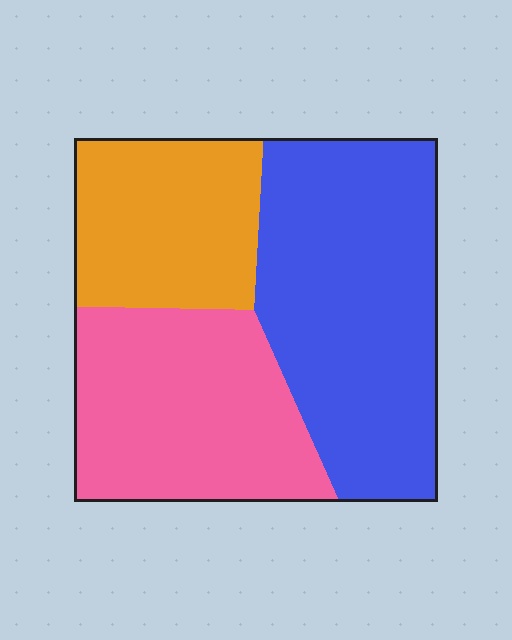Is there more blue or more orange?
Blue.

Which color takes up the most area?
Blue, at roughly 45%.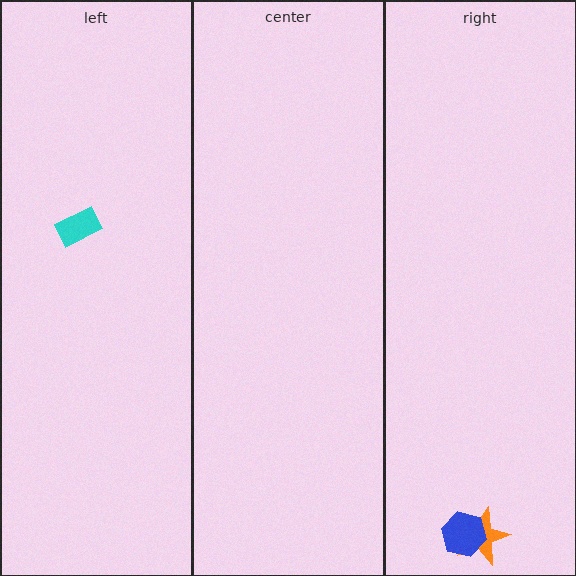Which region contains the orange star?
The right region.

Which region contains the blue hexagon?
The right region.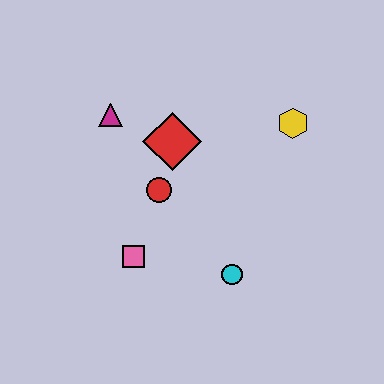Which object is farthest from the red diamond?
The cyan circle is farthest from the red diamond.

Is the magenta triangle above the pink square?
Yes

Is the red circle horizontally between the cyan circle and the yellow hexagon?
No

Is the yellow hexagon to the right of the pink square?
Yes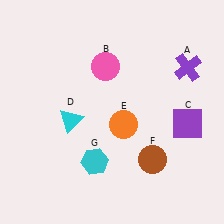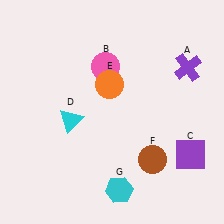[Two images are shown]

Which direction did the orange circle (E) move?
The orange circle (E) moved up.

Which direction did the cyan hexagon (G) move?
The cyan hexagon (G) moved down.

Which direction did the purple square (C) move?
The purple square (C) moved down.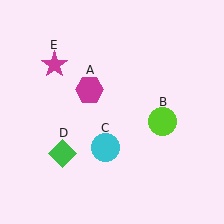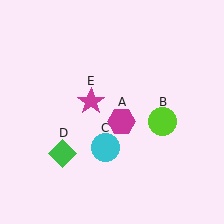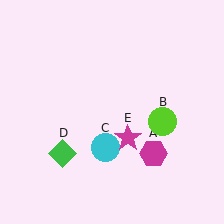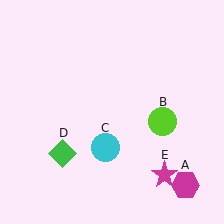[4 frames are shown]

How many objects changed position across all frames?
2 objects changed position: magenta hexagon (object A), magenta star (object E).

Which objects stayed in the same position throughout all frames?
Lime circle (object B) and cyan circle (object C) and green diamond (object D) remained stationary.